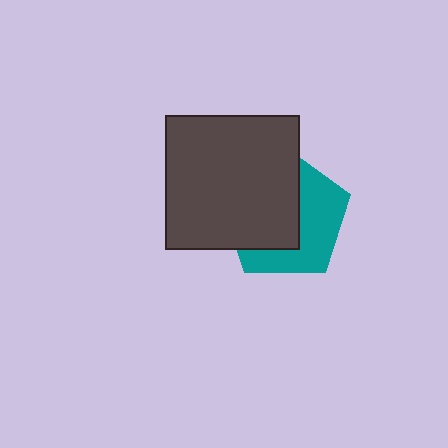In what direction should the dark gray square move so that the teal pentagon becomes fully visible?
The dark gray square should move left. That is the shortest direction to clear the overlap and leave the teal pentagon fully visible.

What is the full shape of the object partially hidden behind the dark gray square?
The partially hidden object is a teal pentagon.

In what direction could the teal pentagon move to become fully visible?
The teal pentagon could move right. That would shift it out from behind the dark gray square entirely.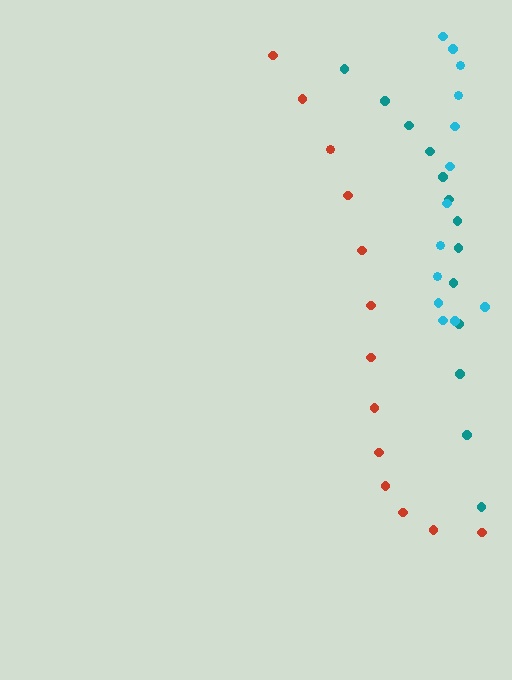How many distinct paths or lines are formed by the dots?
There are 3 distinct paths.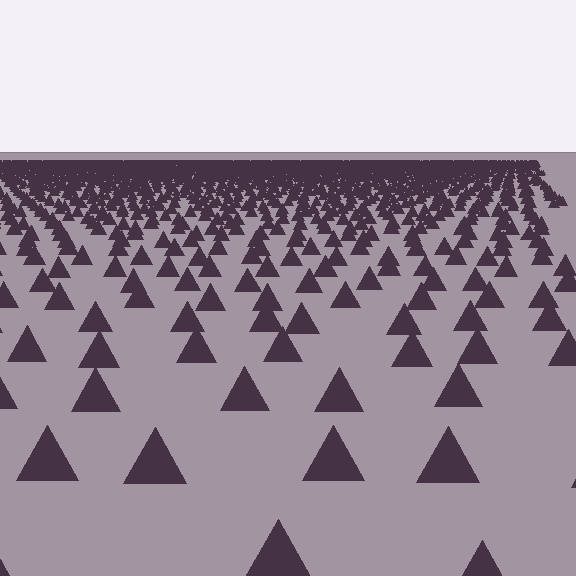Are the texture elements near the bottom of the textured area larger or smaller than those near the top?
Larger. Near the bottom, elements are closer to the viewer and appear at a bigger on-screen size.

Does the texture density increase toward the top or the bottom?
Density increases toward the top.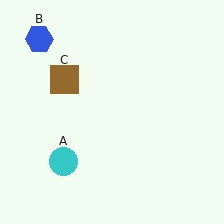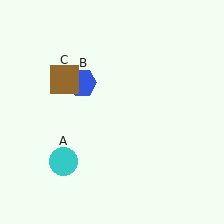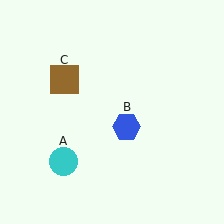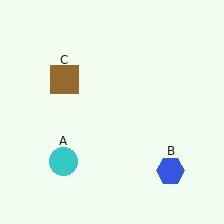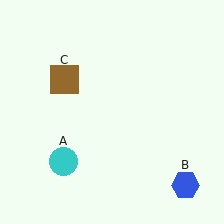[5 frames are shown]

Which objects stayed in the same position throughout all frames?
Cyan circle (object A) and brown square (object C) remained stationary.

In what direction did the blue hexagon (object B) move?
The blue hexagon (object B) moved down and to the right.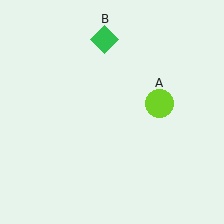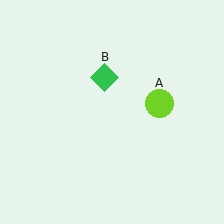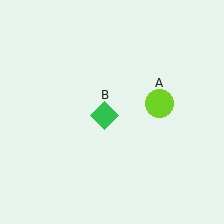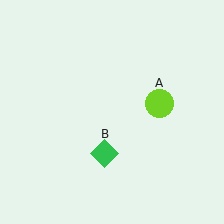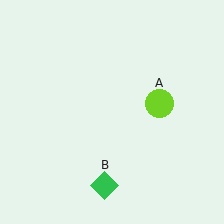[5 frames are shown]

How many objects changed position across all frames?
1 object changed position: green diamond (object B).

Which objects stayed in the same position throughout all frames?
Lime circle (object A) remained stationary.